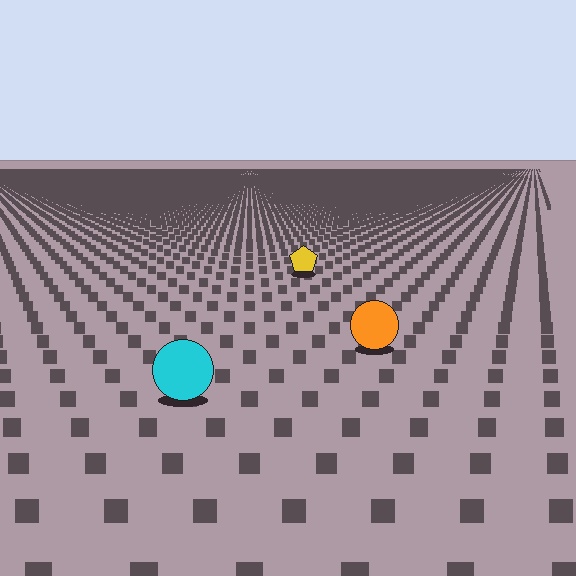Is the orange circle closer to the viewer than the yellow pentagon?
Yes. The orange circle is closer — you can tell from the texture gradient: the ground texture is coarser near it.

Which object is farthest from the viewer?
The yellow pentagon is farthest from the viewer. It appears smaller and the ground texture around it is denser.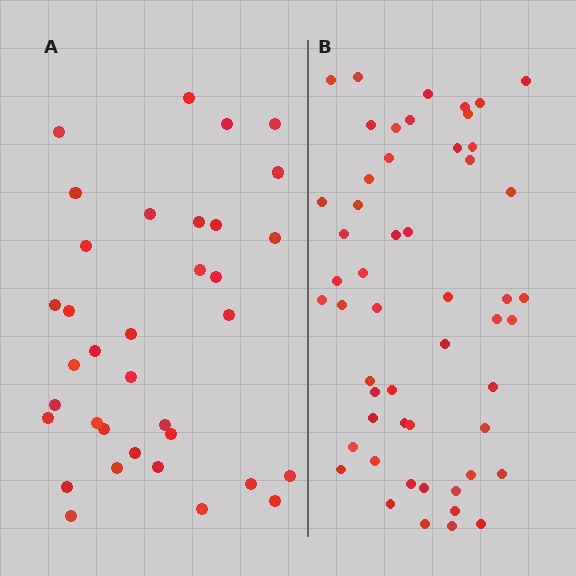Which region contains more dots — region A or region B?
Region B (the right region) has more dots.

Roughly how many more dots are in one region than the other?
Region B has approximately 20 more dots than region A.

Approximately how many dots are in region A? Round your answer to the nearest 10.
About 40 dots. (The exact count is 35, which rounds to 40.)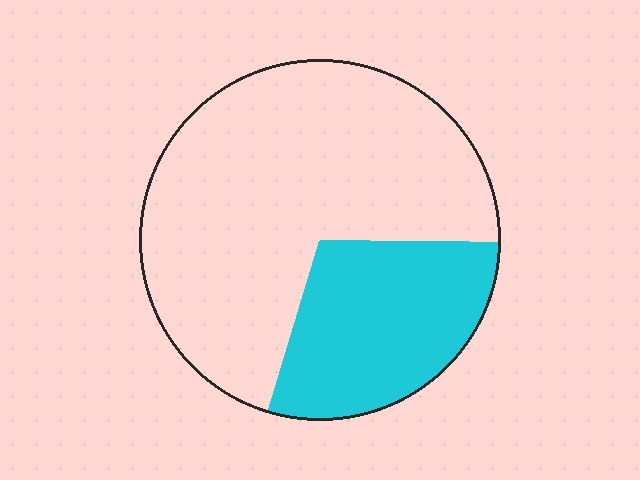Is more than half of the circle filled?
No.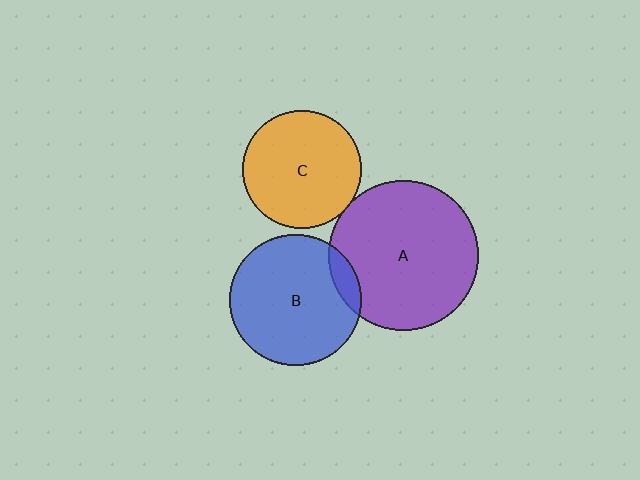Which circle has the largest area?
Circle A (purple).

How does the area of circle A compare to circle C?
Approximately 1.6 times.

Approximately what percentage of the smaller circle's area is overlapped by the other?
Approximately 10%.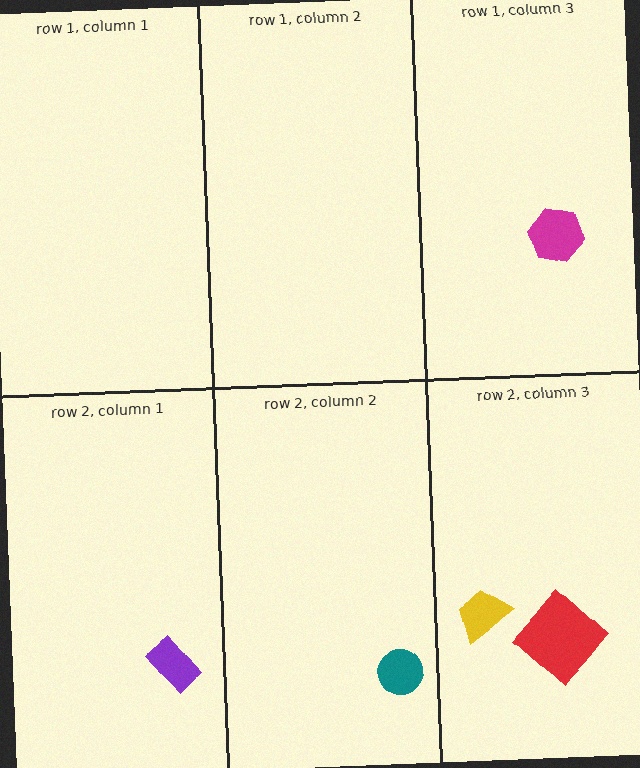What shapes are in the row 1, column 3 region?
The magenta hexagon.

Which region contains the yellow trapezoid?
The row 2, column 3 region.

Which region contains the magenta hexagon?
The row 1, column 3 region.